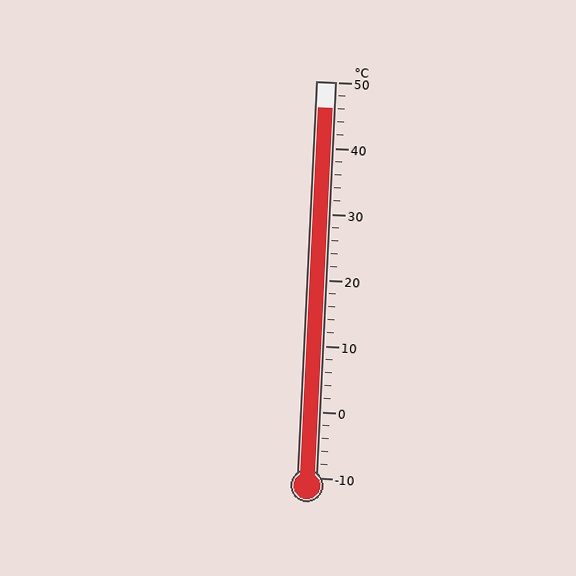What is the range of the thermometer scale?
The thermometer scale ranges from -10°C to 50°C.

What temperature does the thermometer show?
The thermometer shows approximately 46°C.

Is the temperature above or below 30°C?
The temperature is above 30°C.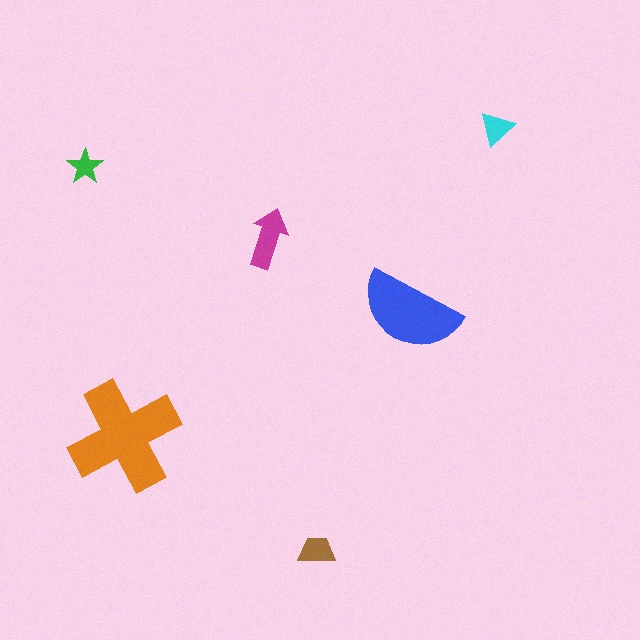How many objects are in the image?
There are 6 objects in the image.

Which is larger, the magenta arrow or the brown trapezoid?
The magenta arrow.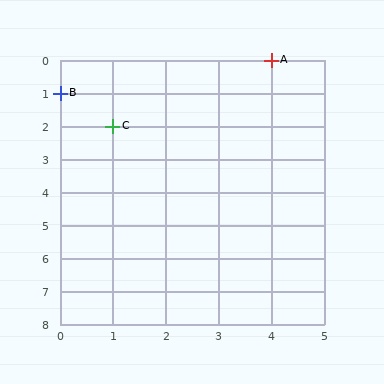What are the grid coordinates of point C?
Point C is at grid coordinates (1, 2).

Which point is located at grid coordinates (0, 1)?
Point B is at (0, 1).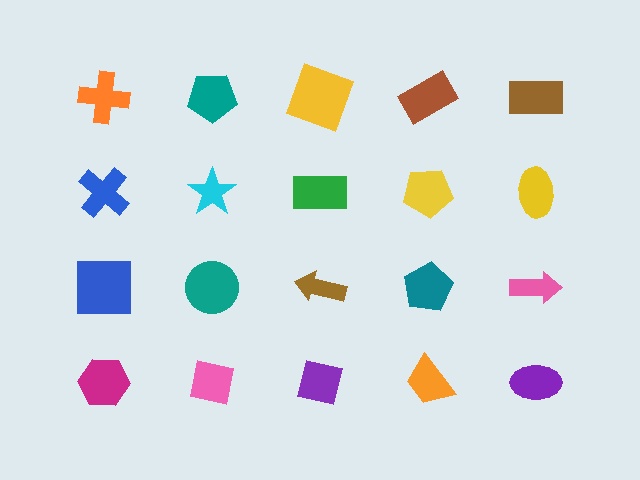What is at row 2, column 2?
A cyan star.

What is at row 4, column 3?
A purple square.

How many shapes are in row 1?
5 shapes.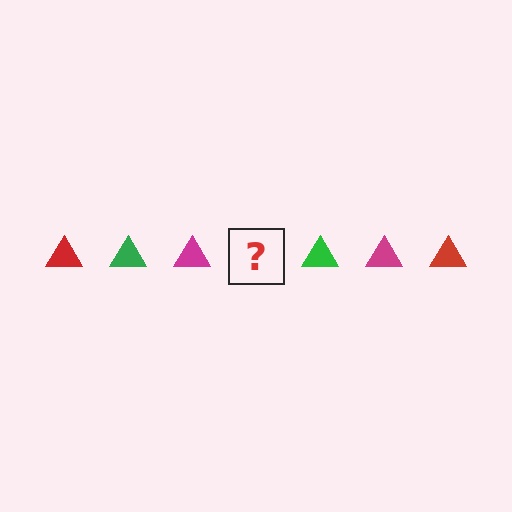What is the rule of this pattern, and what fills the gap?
The rule is that the pattern cycles through red, green, magenta triangles. The gap should be filled with a red triangle.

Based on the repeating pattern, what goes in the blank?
The blank should be a red triangle.